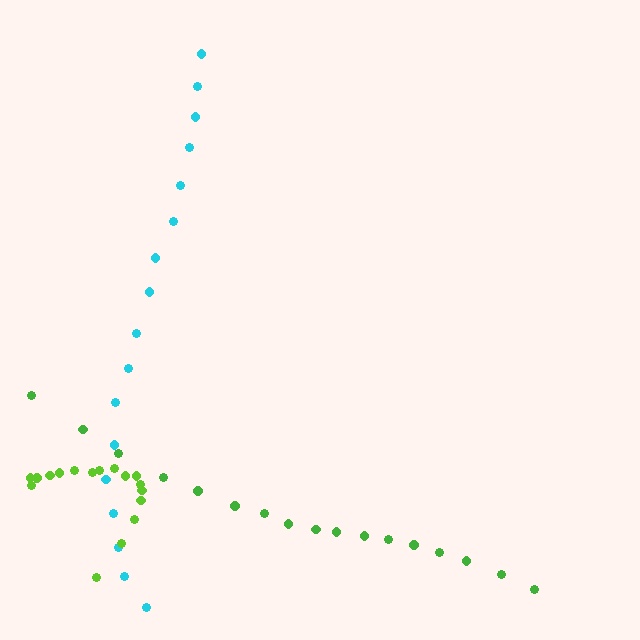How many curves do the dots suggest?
There are 3 distinct paths.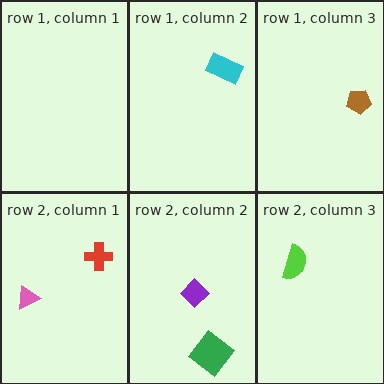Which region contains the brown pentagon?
The row 1, column 3 region.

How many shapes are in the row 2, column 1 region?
2.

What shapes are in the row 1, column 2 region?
The cyan rectangle.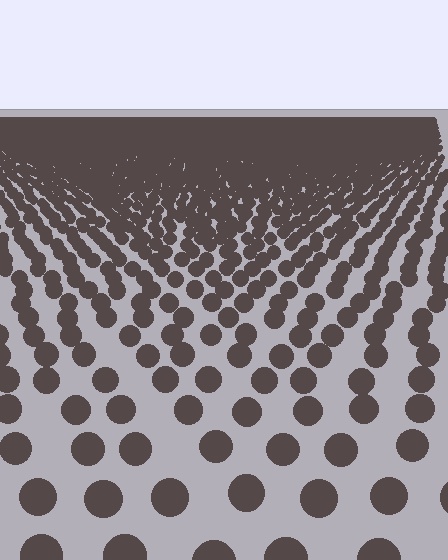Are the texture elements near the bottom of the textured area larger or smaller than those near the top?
Larger. Near the bottom, elements are closer to the viewer and appear at a bigger on-screen size.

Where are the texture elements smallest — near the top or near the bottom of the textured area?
Near the top.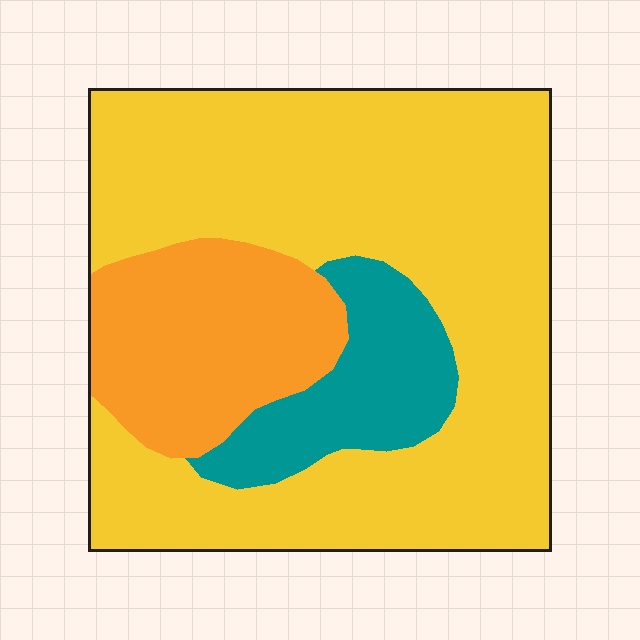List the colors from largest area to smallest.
From largest to smallest: yellow, orange, teal.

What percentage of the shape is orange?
Orange takes up less than a quarter of the shape.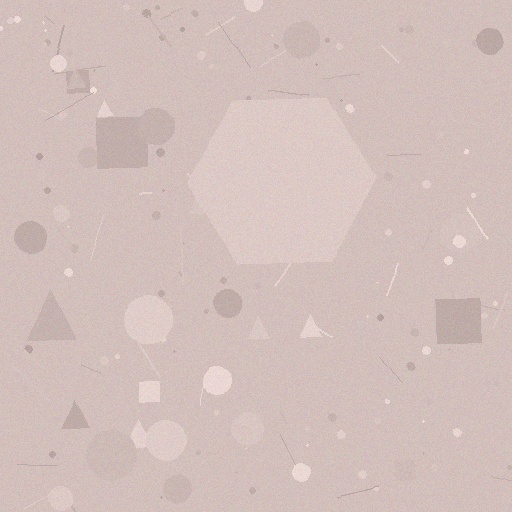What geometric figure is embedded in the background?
A hexagon is embedded in the background.